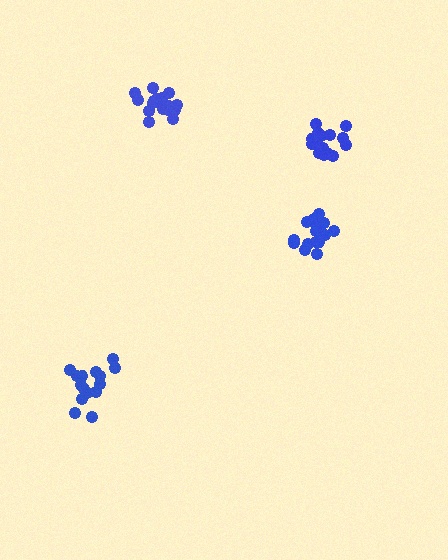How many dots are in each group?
Group 1: 19 dots, Group 2: 19 dots, Group 3: 19 dots, Group 4: 15 dots (72 total).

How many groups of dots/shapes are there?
There are 4 groups.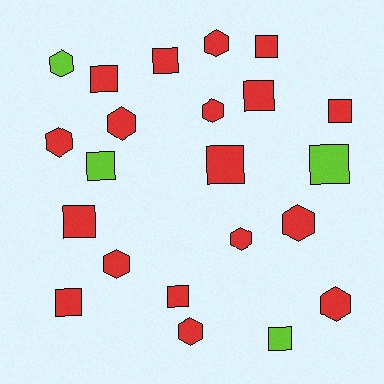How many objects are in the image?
There are 22 objects.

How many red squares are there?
There are 9 red squares.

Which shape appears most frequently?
Square, with 12 objects.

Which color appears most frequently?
Red, with 18 objects.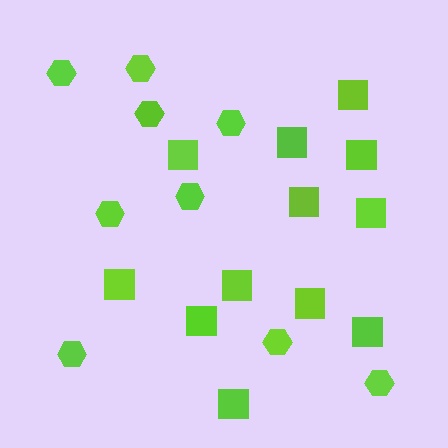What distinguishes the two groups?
There are 2 groups: one group of squares (12) and one group of hexagons (9).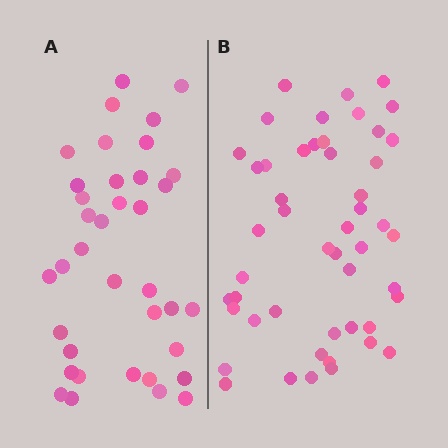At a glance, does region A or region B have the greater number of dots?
Region B (the right region) has more dots.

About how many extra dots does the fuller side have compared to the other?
Region B has roughly 12 or so more dots than region A.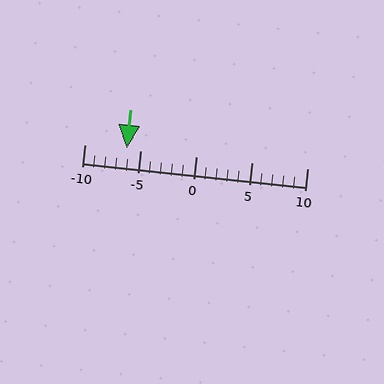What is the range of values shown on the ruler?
The ruler shows values from -10 to 10.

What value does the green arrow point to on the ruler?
The green arrow points to approximately -6.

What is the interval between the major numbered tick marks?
The major tick marks are spaced 5 units apart.